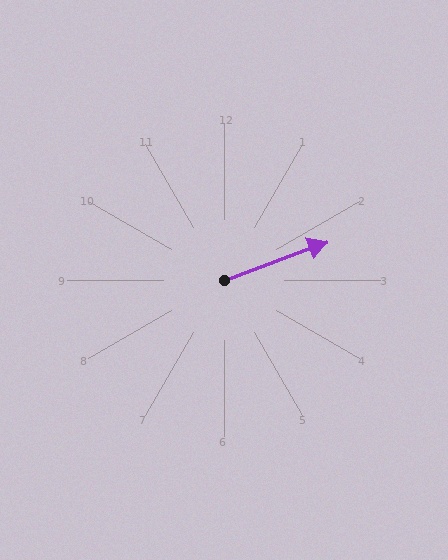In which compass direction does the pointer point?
East.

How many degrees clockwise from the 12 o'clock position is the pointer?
Approximately 69 degrees.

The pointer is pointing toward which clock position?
Roughly 2 o'clock.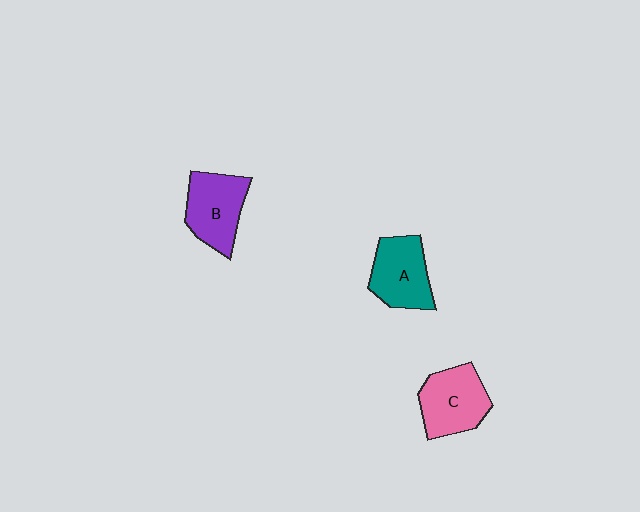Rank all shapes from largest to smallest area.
From largest to smallest: C (pink), B (purple), A (teal).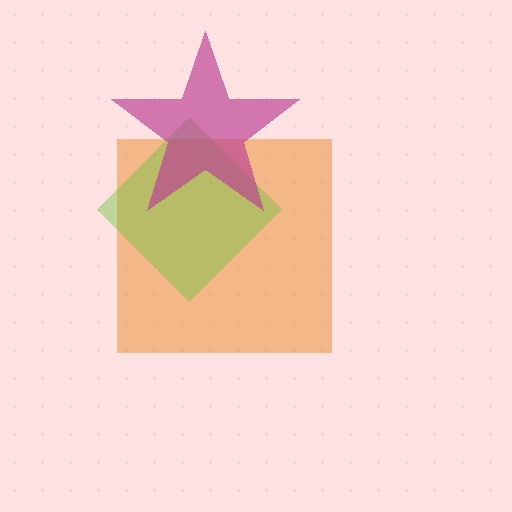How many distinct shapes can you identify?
There are 3 distinct shapes: an orange square, a lime diamond, a magenta star.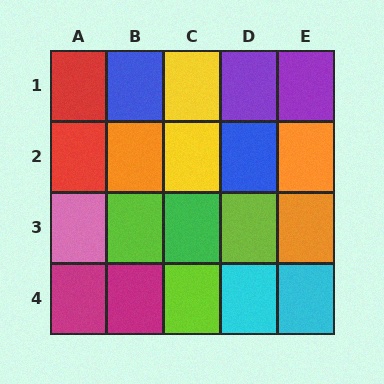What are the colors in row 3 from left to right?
Pink, lime, green, lime, orange.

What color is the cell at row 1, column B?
Blue.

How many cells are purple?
2 cells are purple.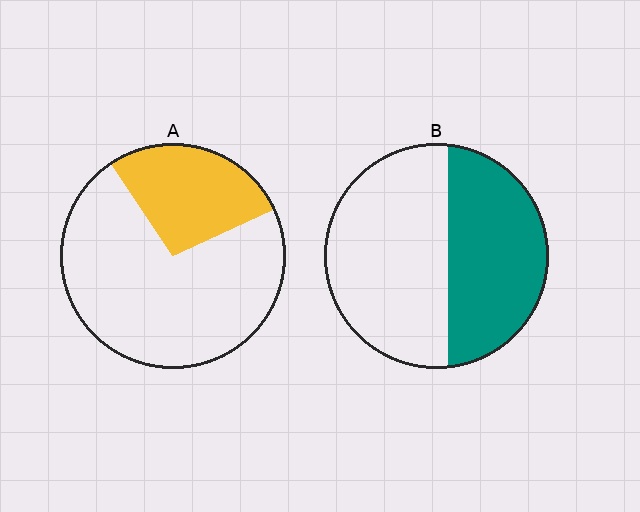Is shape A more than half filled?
No.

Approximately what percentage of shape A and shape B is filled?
A is approximately 30% and B is approximately 45%.